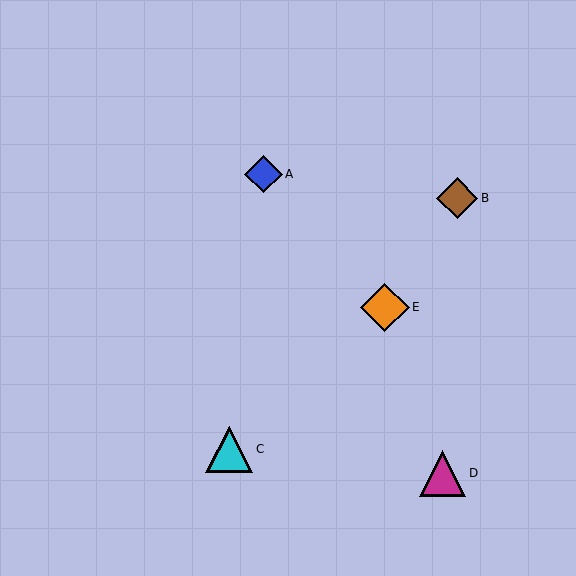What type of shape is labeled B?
Shape B is a brown diamond.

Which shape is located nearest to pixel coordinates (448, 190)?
The brown diamond (labeled B) at (457, 198) is nearest to that location.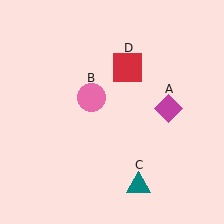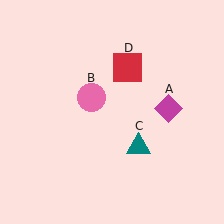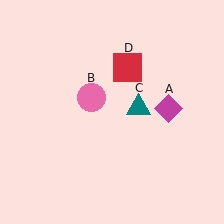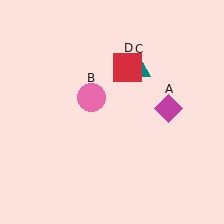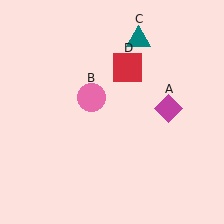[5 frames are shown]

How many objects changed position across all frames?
1 object changed position: teal triangle (object C).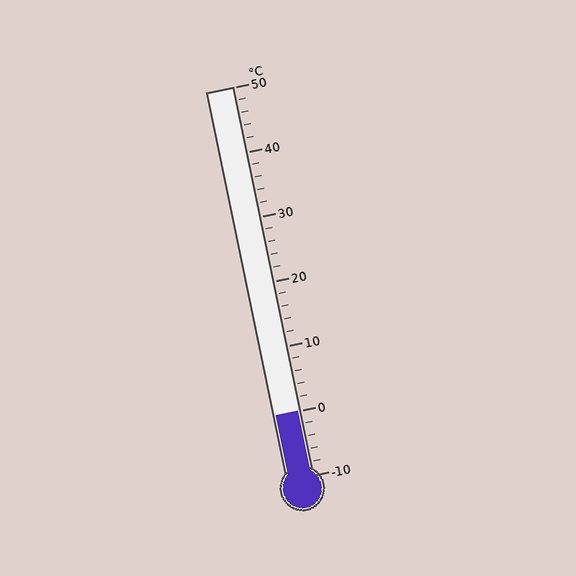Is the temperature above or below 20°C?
The temperature is below 20°C.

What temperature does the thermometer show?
The thermometer shows approximately 0°C.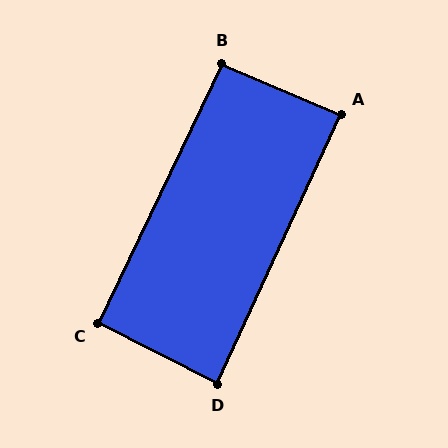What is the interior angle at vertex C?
Approximately 91 degrees (approximately right).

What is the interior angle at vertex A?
Approximately 89 degrees (approximately right).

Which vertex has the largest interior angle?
B, at approximately 92 degrees.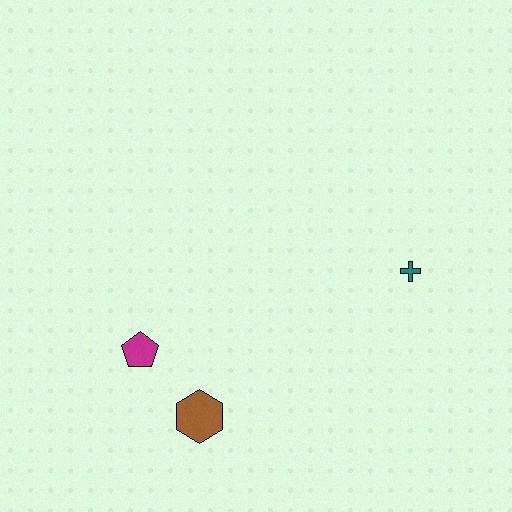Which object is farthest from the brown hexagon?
The teal cross is farthest from the brown hexagon.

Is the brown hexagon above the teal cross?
No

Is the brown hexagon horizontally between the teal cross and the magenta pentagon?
Yes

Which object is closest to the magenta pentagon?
The brown hexagon is closest to the magenta pentagon.